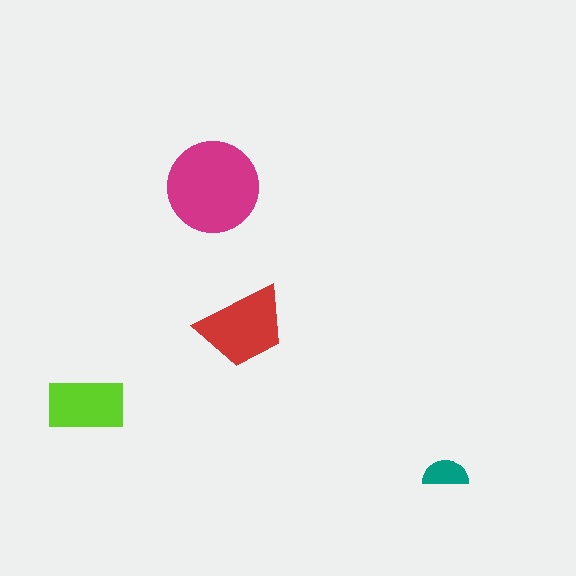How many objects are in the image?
There are 4 objects in the image.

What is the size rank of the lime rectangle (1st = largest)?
3rd.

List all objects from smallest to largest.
The teal semicircle, the lime rectangle, the red trapezoid, the magenta circle.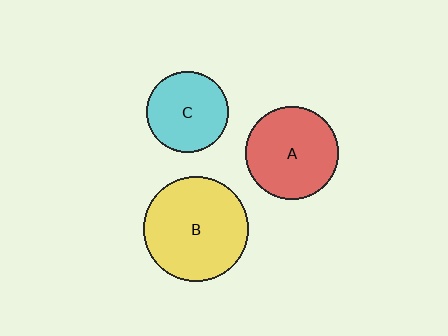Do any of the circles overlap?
No, none of the circles overlap.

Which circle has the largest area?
Circle B (yellow).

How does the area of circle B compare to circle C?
Approximately 1.7 times.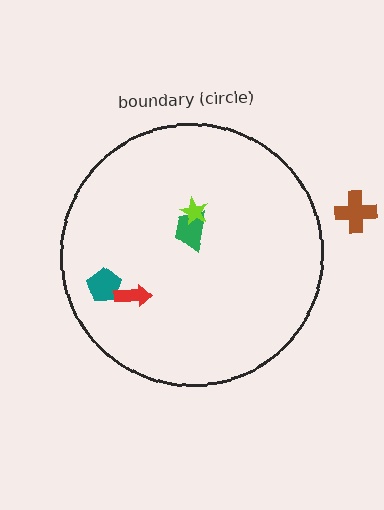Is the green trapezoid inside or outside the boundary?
Inside.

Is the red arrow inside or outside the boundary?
Inside.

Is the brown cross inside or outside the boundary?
Outside.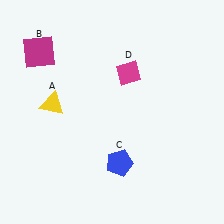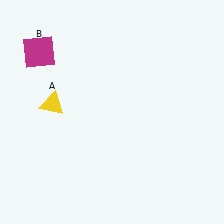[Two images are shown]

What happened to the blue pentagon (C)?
The blue pentagon (C) was removed in Image 2. It was in the bottom-right area of Image 1.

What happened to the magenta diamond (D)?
The magenta diamond (D) was removed in Image 2. It was in the top-right area of Image 1.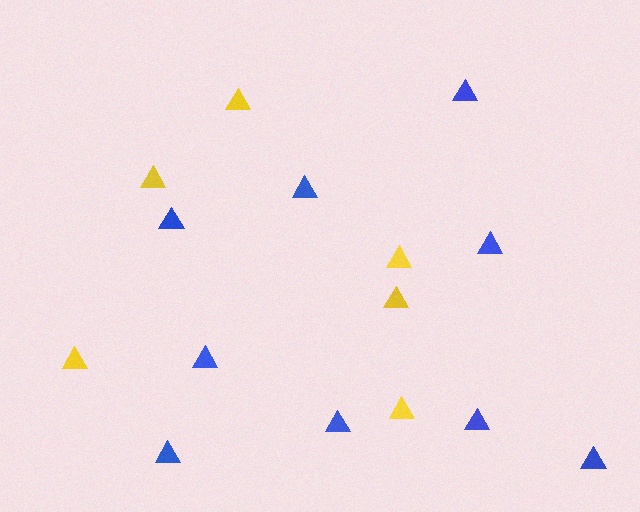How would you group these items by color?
There are 2 groups: one group of yellow triangles (6) and one group of blue triangles (9).